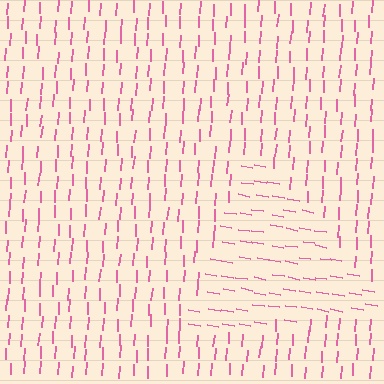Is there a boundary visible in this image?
Yes, there is a texture boundary formed by a change in line orientation.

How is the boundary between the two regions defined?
The boundary is defined purely by a change in line orientation (approximately 84 degrees difference). All lines are the same color and thickness.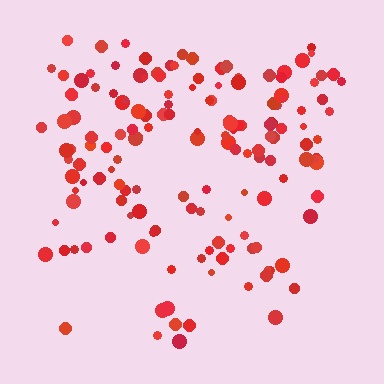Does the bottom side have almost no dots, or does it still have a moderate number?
Still a moderate number, just noticeably fewer than the top.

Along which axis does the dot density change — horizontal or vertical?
Vertical.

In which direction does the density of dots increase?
From bottom to top, with the top side densest.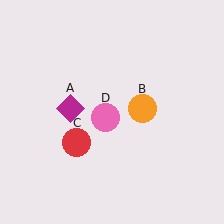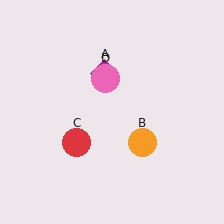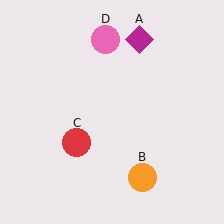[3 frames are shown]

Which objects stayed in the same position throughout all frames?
Red circle (object C) remained stationary.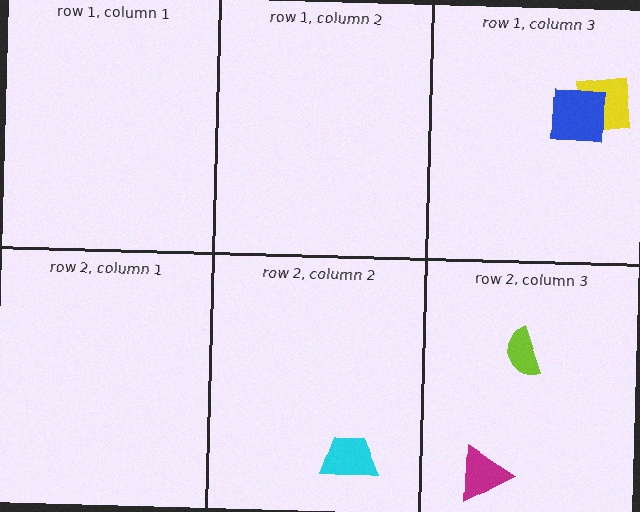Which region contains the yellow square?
The row 1, column 3 region.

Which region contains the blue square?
The row 1, column 3 region.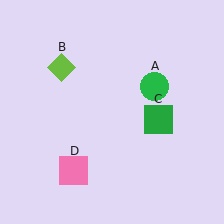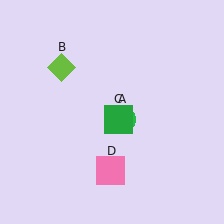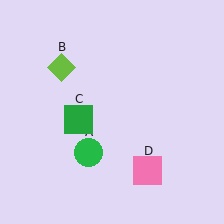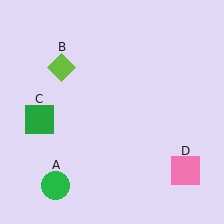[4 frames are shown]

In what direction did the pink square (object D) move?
The pink square (object D) moved right.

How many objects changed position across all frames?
3 objects changed position: green circle (object A), green square (object C), pink square (object D).